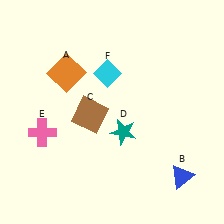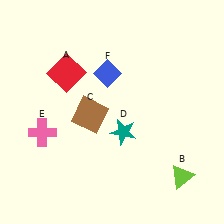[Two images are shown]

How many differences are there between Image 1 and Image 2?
There are 3 differences between the two images.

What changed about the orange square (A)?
In Image 1, A is orange. In Image 2, it changed to red.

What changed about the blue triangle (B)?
In Image 1, B is blue. In Image 2, it changed to lime.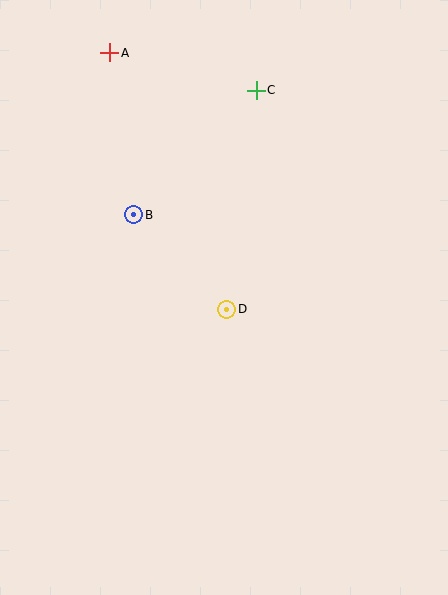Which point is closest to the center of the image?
Point D at (227, 309) is closest to the center.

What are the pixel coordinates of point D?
Point D is at (227, 309).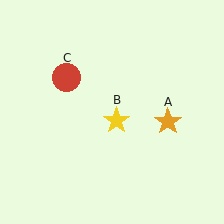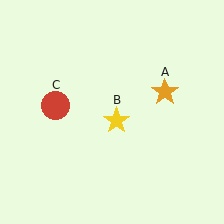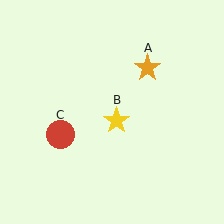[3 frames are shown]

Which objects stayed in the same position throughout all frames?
Yellow star (object B) remained stationary.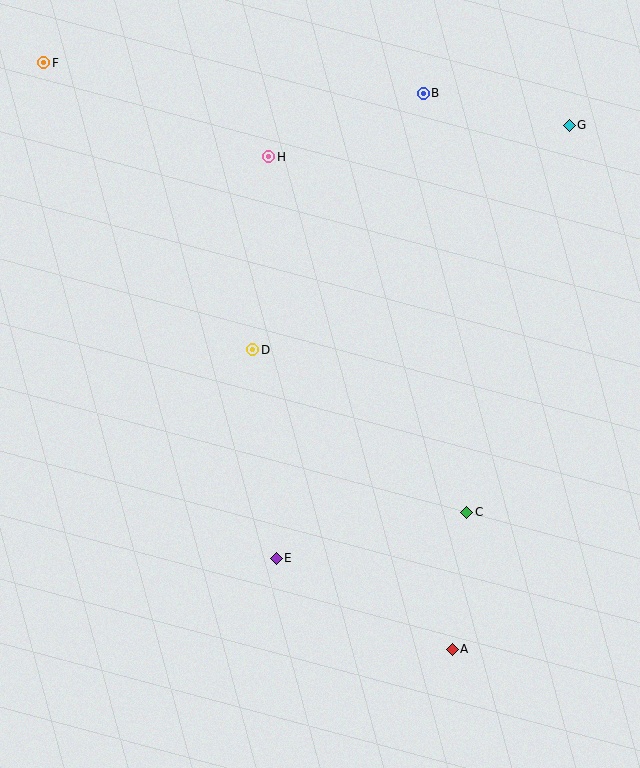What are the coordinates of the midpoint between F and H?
The midpoint between F and H is at (156, 110).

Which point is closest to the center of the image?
Point D at (253, 350) is closest to the center.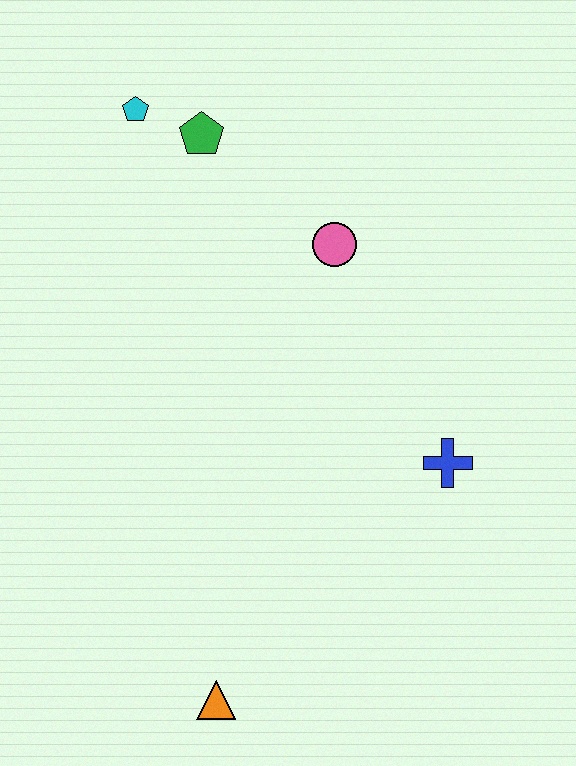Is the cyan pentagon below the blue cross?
No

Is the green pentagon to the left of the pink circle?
Yes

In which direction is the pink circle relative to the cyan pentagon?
The pink circle is to the right of the cyan pentagon.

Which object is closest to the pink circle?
The green pentagon is closest to the pink circle.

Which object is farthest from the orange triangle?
The cyan pentagon is farthest from the orange triangle.